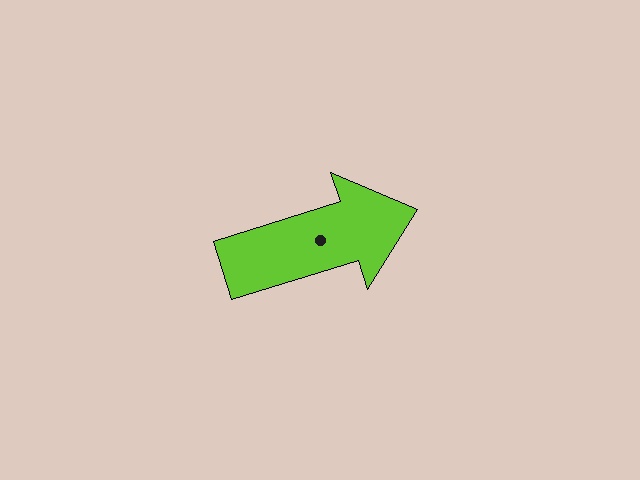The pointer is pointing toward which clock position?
Roughly 2 o'clock.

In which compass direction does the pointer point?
East.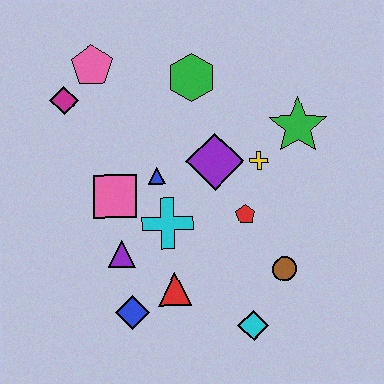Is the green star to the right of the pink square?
Yes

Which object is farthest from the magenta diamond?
The cyan diamond is farthest from the magenta diamond.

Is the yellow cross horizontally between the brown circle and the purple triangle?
Yes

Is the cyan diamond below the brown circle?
Yes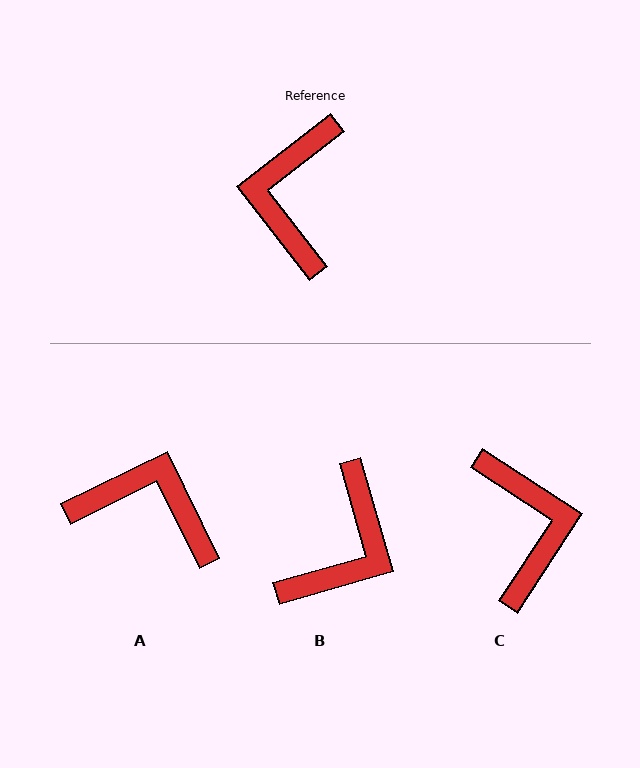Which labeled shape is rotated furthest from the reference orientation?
C, about 161 degrees away.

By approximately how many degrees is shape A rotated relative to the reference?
Approximately 102 degrees clockwise.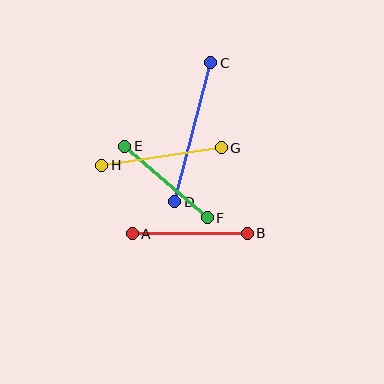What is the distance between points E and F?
The distance is approximately 109 pixels.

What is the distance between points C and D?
The distance is approximately 143 pixels.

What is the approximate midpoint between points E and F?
The midpoint is at approximately (166, 182) pixels.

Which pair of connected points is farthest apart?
Points C and D are farthest apart.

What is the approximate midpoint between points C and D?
The midpoint is at approximately (193, 132) pixels.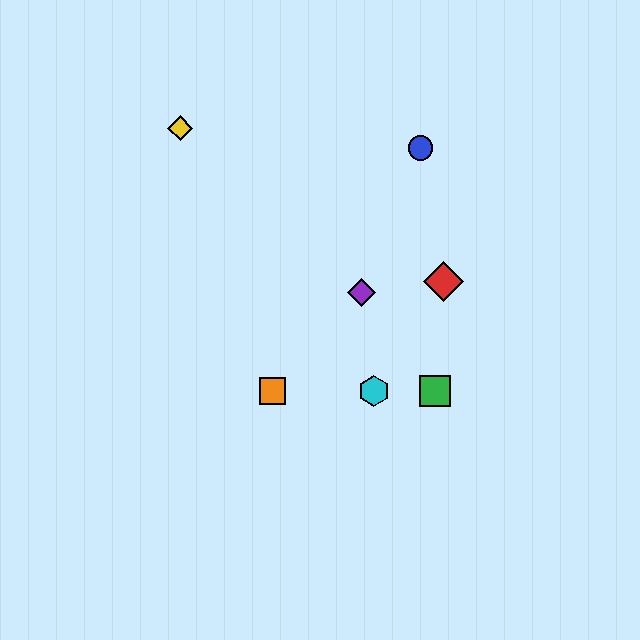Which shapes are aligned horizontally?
The green square, the orange square, the cyan hexagon are aligned horizontally.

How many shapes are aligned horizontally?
3 shapes (the green square, the orange square, the cyan hexagon) are aligned horizontally.